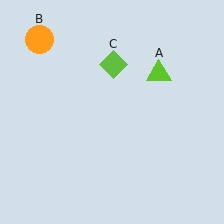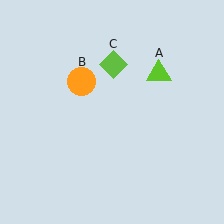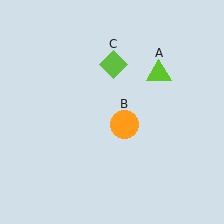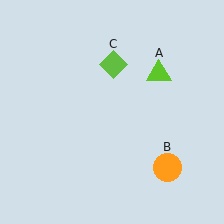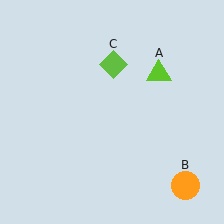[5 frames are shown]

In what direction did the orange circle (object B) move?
The orange circle (object B) moved down and to the right.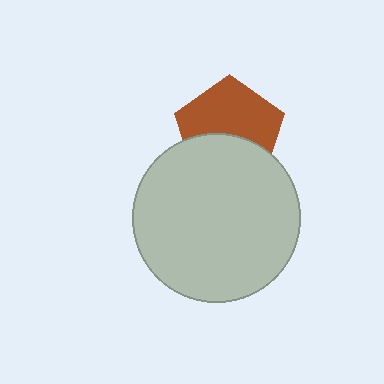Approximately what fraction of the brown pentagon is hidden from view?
Roughly 41% of the brown pentagon is hidden behind the light gray circle.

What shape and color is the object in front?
The object in front is a light gray circle.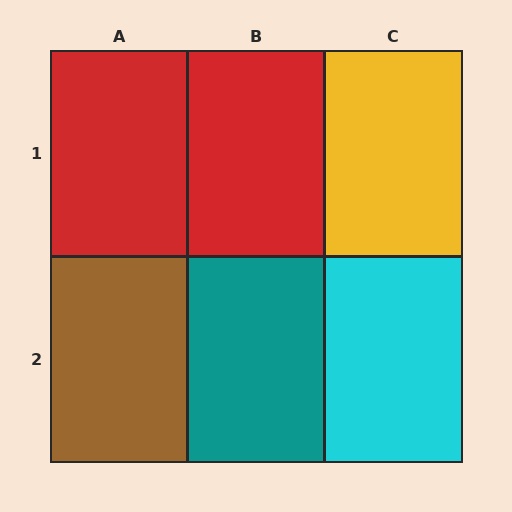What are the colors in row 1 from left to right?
Red, red, yellow.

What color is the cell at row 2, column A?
Brown.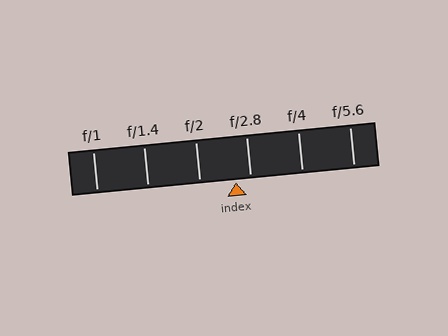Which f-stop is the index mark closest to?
The index mark is closest to f/2.8.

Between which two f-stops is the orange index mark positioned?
The index mark is between f/2 and f/2.8.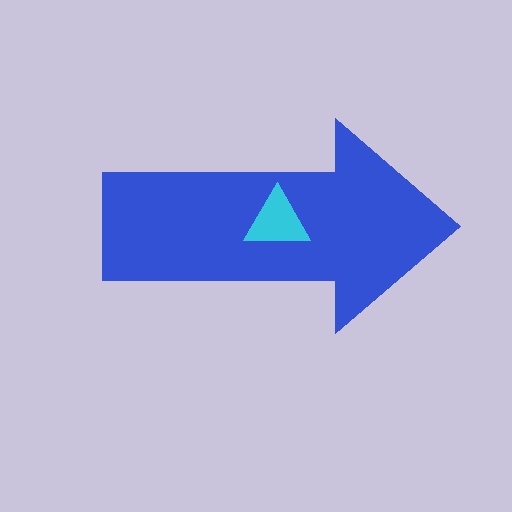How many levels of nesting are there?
2.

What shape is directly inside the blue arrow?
The cyan triangle.